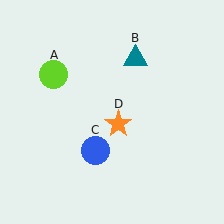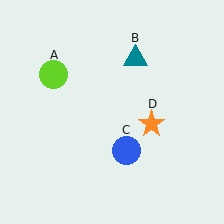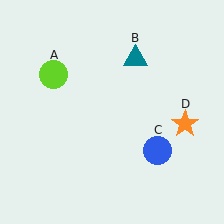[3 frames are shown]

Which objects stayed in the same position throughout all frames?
Lime circle (object A) and teal triangle (object B) remained stationary.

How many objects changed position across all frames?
2 objects changed position: blue circle (object C), orange star (object D).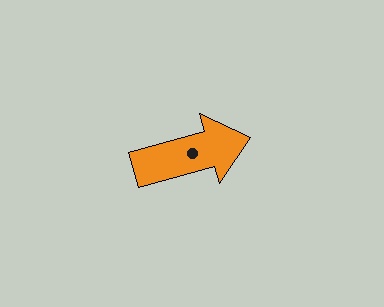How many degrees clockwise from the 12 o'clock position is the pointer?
Approximately 74 degrees.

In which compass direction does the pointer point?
East.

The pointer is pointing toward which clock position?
Roughly 2 o'clock.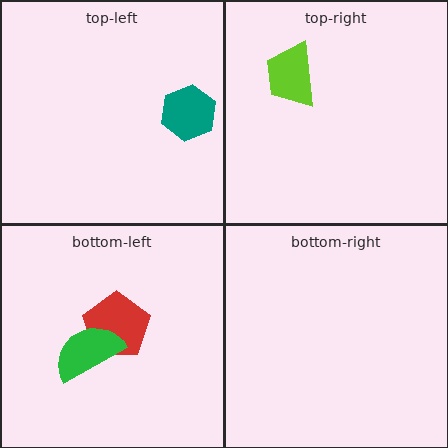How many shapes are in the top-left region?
1.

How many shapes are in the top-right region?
1.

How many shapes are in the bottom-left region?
2.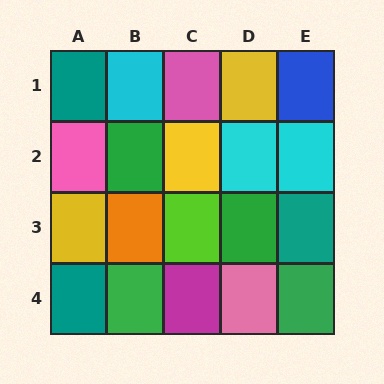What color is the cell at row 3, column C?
Lime.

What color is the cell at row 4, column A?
Teal.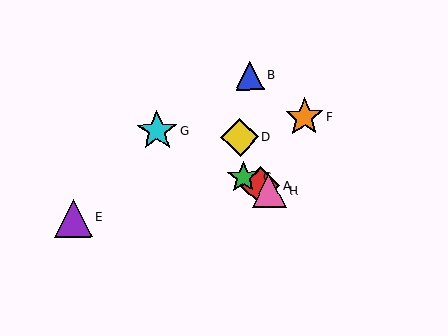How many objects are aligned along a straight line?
4 objects (A, C, G, H) are aligned along a straight line.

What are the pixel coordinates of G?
Object G is at (157, 131).